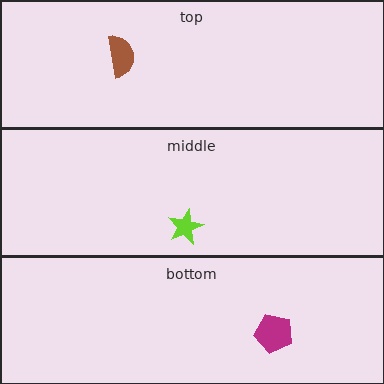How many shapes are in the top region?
1.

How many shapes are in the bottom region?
1.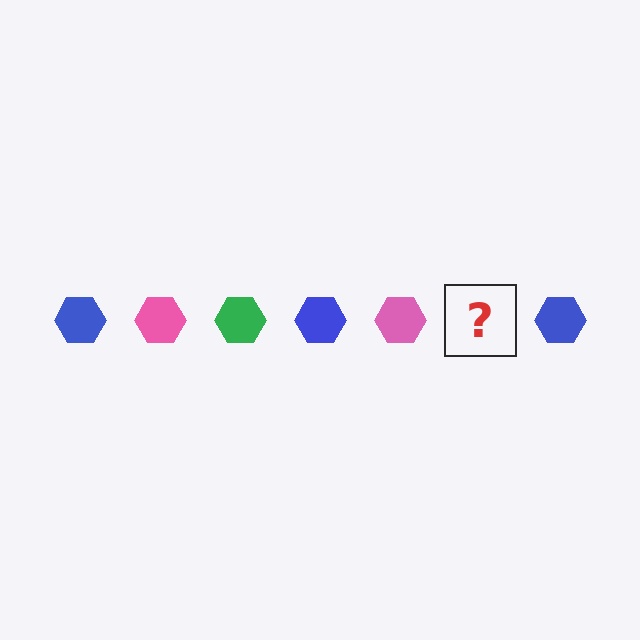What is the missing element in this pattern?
The missing element is a green hexagon.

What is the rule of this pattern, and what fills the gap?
The rule is that the pattern cycles through blue, pink, green hexagons. The gap should be filled with a green hexagon.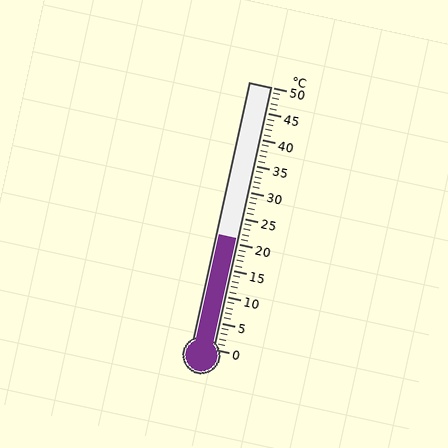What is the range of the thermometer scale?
The thermometer scale ranges from 0°C to 50°C.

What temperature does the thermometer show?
The thermometer shows approximately 21°C.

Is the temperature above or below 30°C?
The temperature is below 30°C.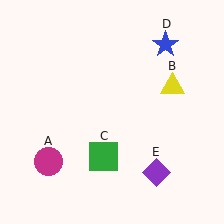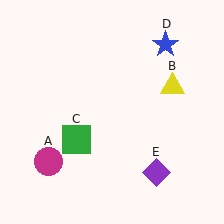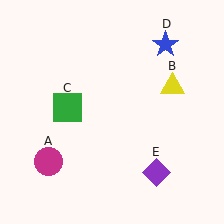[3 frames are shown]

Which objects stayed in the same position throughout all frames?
Magenta circle (object A) and yellow triangle (object B) and blue star (object D) and purple diamond (object E) remained stationary.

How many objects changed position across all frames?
1 object changed position: green square (object C).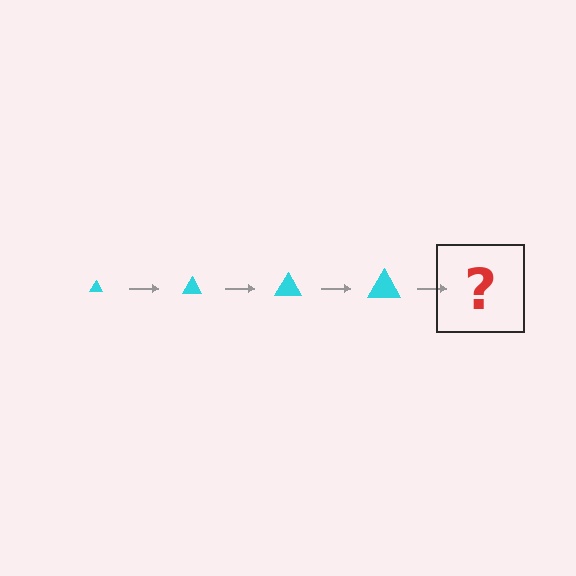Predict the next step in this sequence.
The next step is a cyan triangle, larger than the previous one.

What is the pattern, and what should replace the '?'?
The pattern is that the triangle gets progressively larger each step. The '?' should be a cyan triangle, larger than the previous one.